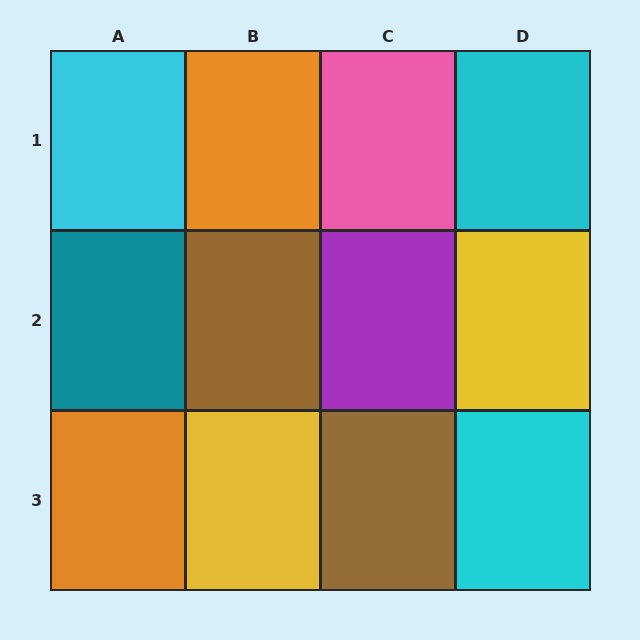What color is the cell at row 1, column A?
Cyan.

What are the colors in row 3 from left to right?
Orange, yellow, brown, cyan.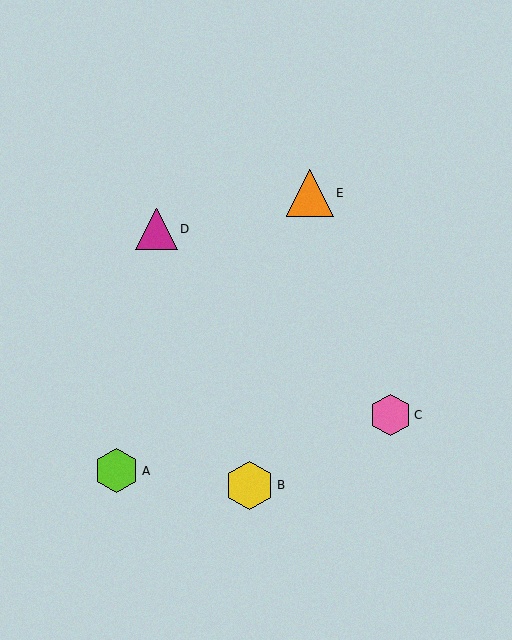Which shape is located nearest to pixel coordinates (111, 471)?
The lime hexagon (labeled A) at (117, 471) is nearest to that location.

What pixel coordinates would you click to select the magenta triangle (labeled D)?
Click at (157, 229) to select the magenta triangle D.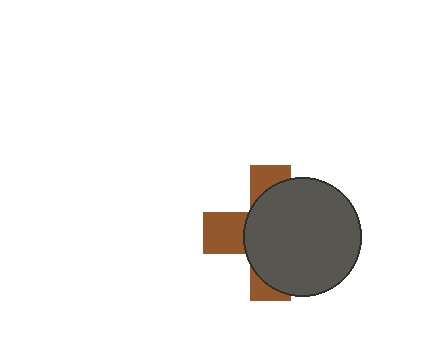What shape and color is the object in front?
The object in front is a dark gray circle.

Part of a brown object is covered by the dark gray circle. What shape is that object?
It is a cross.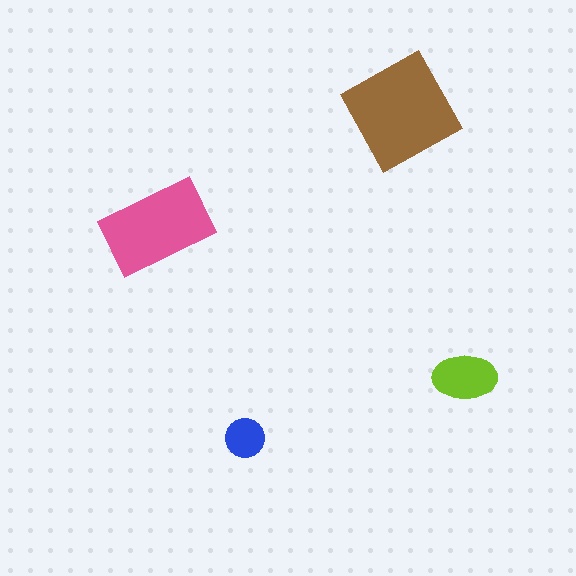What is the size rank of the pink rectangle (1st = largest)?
2nd.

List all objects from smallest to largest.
The blue circle, the lime ellipse, the pink rectangle, the brown square.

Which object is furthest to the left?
The pink rectangle is leftmost.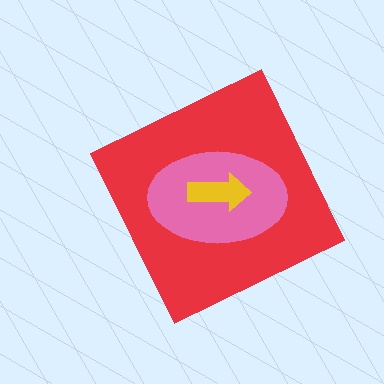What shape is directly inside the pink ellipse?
The yellow arrow.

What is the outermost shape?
The red diamond.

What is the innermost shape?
The yellow arrow.